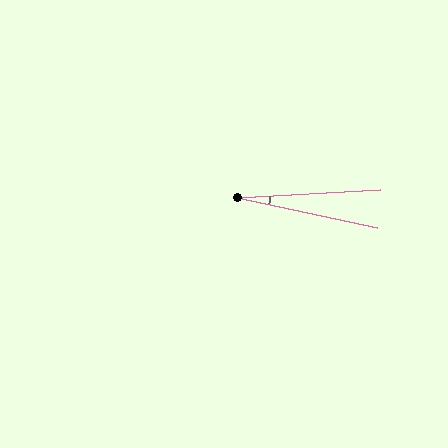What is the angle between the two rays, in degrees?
Approximately 15 degrees.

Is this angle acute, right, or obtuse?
It is acute.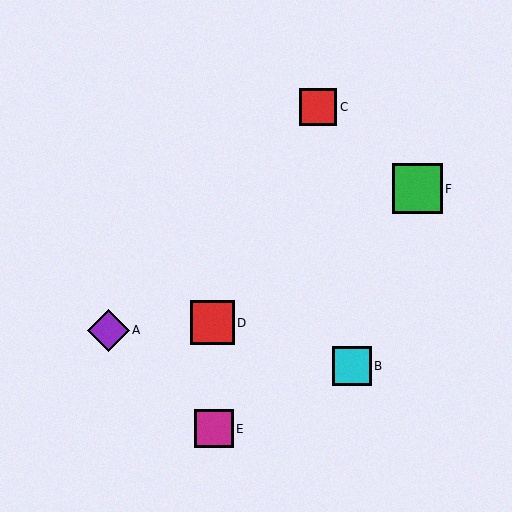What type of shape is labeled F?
Shape F is a green square.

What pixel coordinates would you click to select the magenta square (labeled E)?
Click at (214, 429) to select the magenta square E.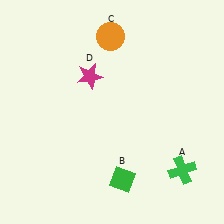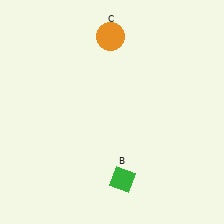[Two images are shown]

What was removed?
The magenta star (D), the green cross (A) were removed in Image 2.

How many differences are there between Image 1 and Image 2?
There are 2 differences between the two images.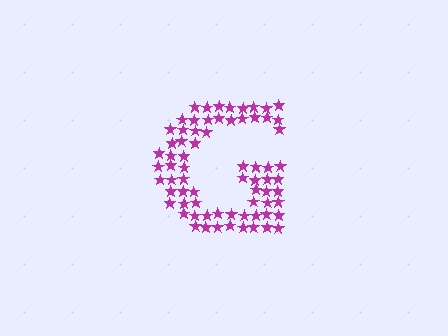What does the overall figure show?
The overall figure shows the letter G.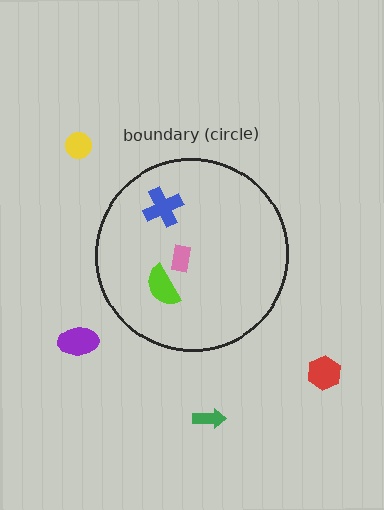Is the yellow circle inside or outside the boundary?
Outside.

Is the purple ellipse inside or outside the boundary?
Outside.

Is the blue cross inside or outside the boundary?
Inside.